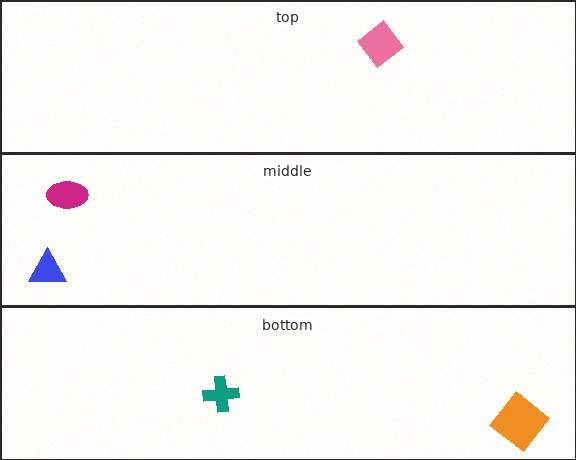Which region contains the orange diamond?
The bottom region.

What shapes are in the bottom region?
The teal cross, the orange diamond.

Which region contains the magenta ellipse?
The middle region.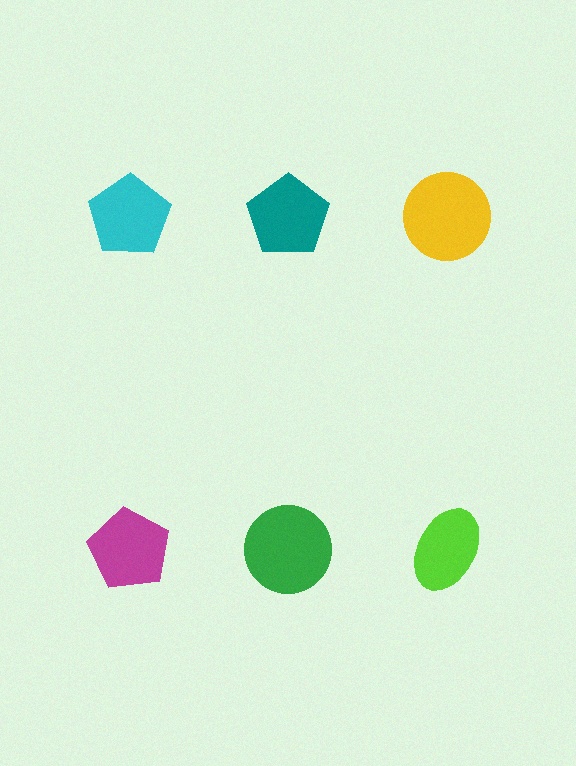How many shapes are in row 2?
3 shapes.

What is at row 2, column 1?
A magenta pentagon.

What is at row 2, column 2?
A green circle.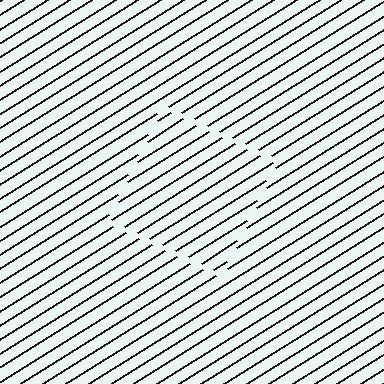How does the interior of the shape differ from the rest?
The interior of the shape contains the same grating, shifted by half a period — the contour is defined by the phase discontinuity where line-ends from the inner and outer gratings abut.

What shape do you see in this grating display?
An illusory square. The interior of the shape contains the same grating, shifted by half a period — the contour is defined by the phase discontinuity where line-ends from the inner and outer gratings abut.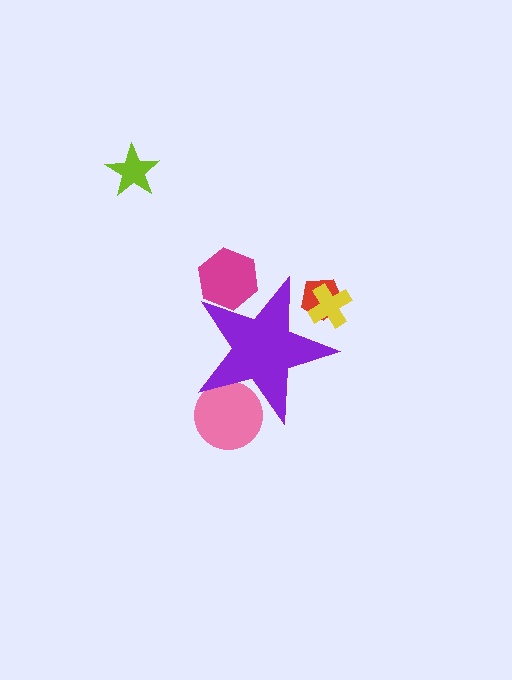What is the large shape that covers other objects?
A purple star.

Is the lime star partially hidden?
No, the lime star is fully visible.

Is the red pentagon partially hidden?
Yes, the red pentagon is partially hidden behind the purple star.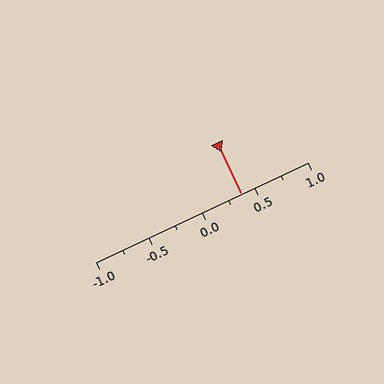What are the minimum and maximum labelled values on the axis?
The axis runs from -1.0 to 1.0.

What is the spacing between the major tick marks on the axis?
The major ticks are spaced 0.5 apart.